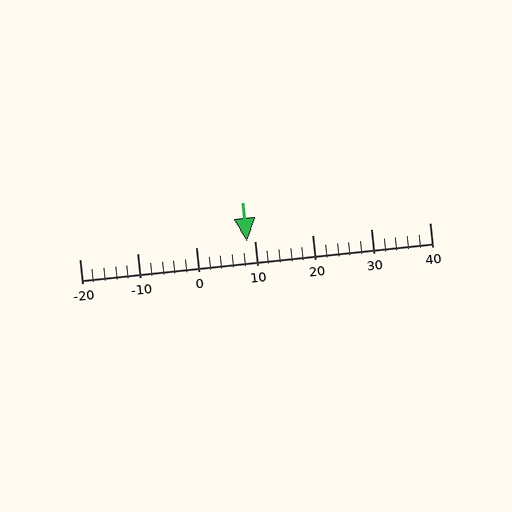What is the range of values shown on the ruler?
The ruler shows values from -20 to 40.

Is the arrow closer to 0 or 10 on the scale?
The arrow is closer to 10.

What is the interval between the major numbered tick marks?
The major tick marks are spaced 10 units apart.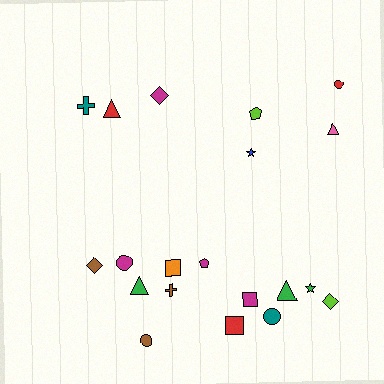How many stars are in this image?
There are 2 stars.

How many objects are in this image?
There are 20 objects.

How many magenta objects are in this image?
There are 4 magenta objects.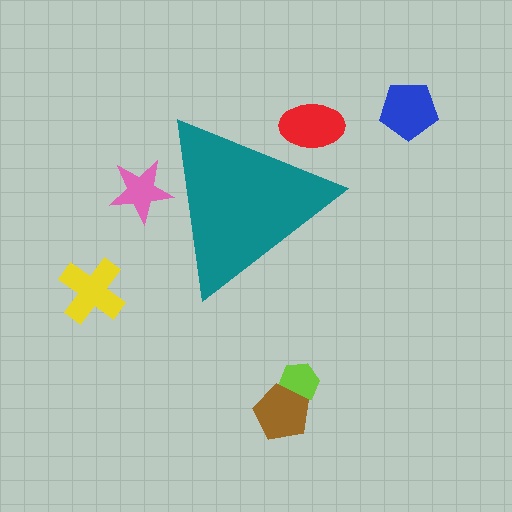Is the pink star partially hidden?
Yes, the pink star is partially hidden behind the teal triangle.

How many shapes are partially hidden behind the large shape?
2 shapes are partially hidden.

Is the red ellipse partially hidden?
Yes, the red ellipse is partially hidden behind the teal triangle.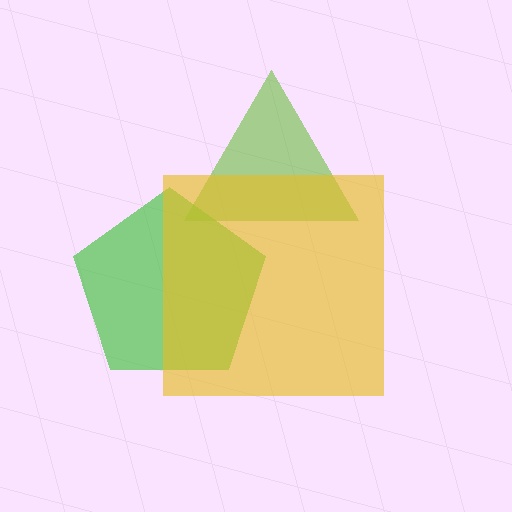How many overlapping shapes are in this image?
There are 3 overlapping shapes in the image.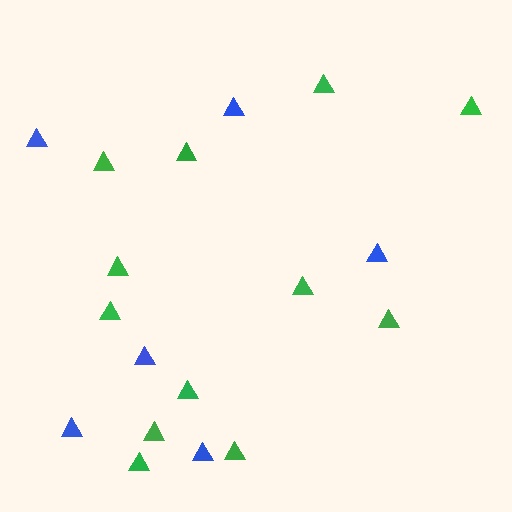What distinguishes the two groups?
There are 2 groups: one group of blue triangles (6) and one group of green triangles (12).